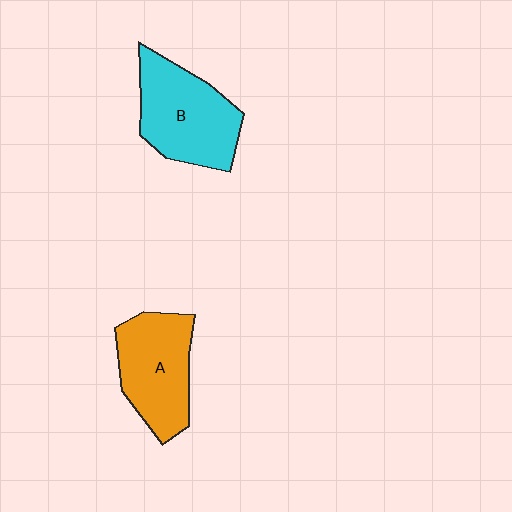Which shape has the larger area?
Shape B (cyan).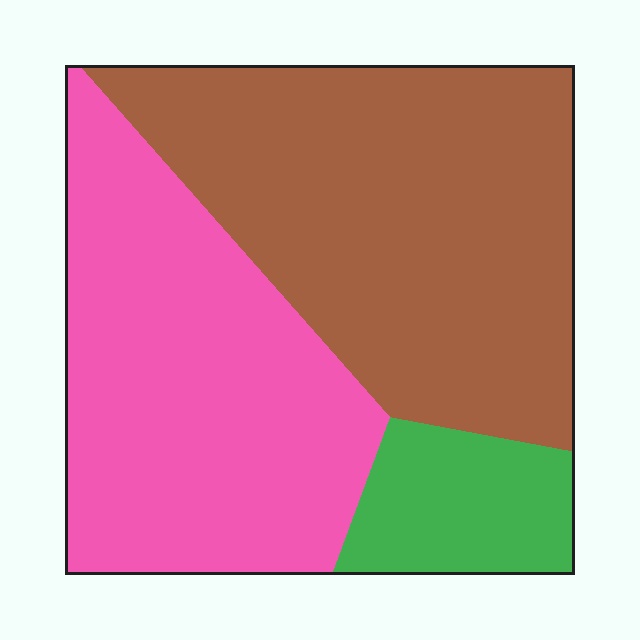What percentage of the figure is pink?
Pink covers 41% of the figure.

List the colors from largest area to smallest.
From largest to smallest: brown, pink, green.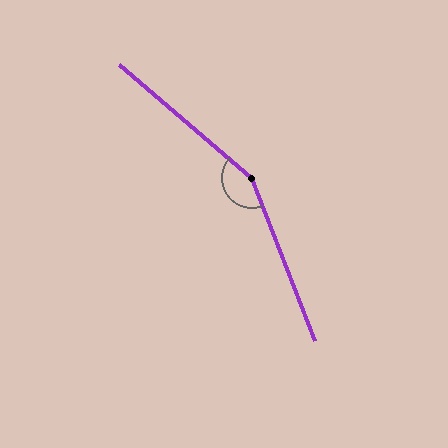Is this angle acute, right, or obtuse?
It is obtuse.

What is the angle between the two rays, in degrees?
Approximately 152 degrees.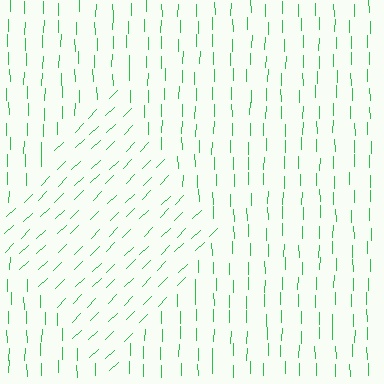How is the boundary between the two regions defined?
The boundary is defined purely by a change in line orientation (approximately 45 degrees difference). All lines are the same color and thickness.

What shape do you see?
I see a diamond.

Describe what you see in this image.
The image is filled with small green line segments. A diamond region in the image has lines oriented differently from the surrounding lines, creating a visible texture boundary.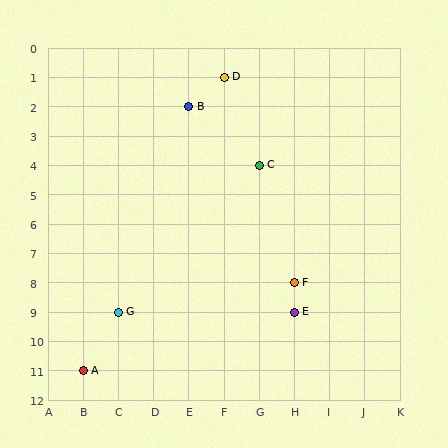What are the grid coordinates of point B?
Point B is at grid coordinates (E, 2).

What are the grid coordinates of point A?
Point A is at grid coordinates (B, 11).